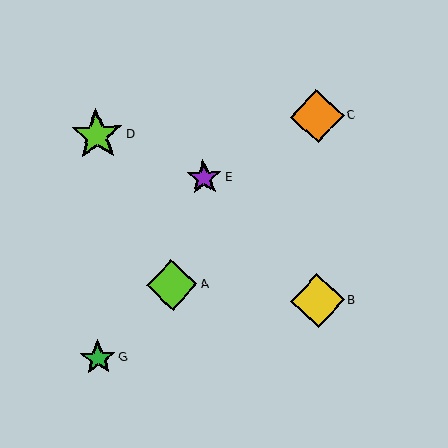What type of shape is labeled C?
Shape C is an orange diamond.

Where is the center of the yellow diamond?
The center of the yellow diamond is at (318, 301).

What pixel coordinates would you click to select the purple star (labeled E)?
Click at (204, 178) to select the purple star E.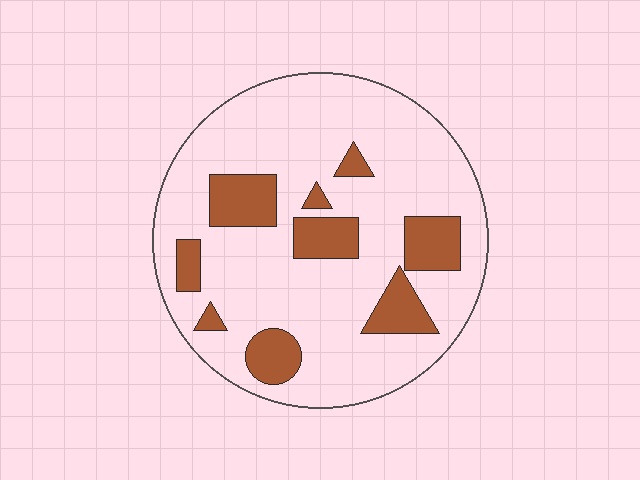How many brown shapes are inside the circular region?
9.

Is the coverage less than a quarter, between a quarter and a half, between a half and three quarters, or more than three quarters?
Less than a quarter.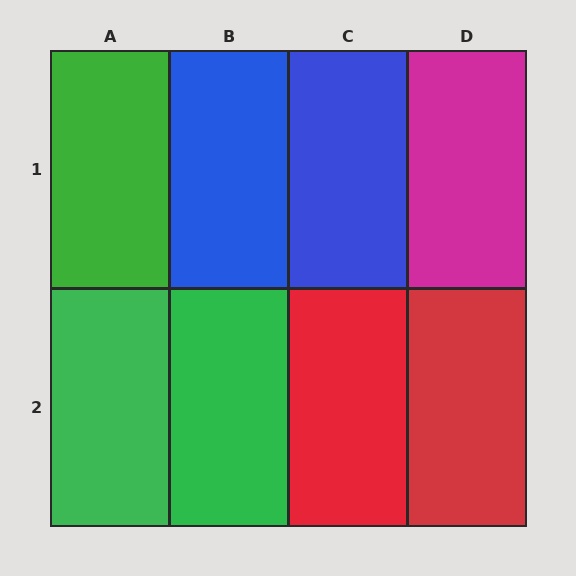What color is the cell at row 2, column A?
Green.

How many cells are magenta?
1 cell is magenta.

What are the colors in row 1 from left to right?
Green, blue, blue, magenta.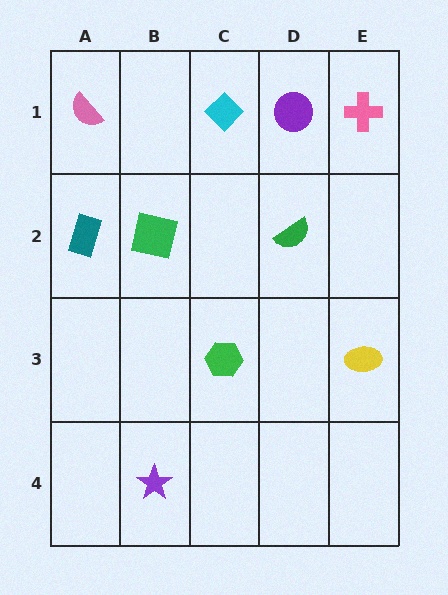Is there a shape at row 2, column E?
No, that cell is empty.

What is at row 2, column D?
A green semicircle.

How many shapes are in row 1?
4 shapes.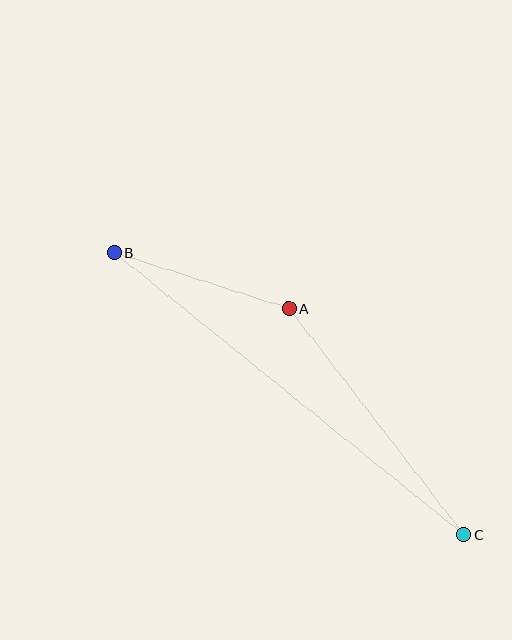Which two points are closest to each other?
Points A and B are closest to each other.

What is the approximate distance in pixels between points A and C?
The distance between A and C is approximately 286 pixels.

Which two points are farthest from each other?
Points B and C are farthest from each other.